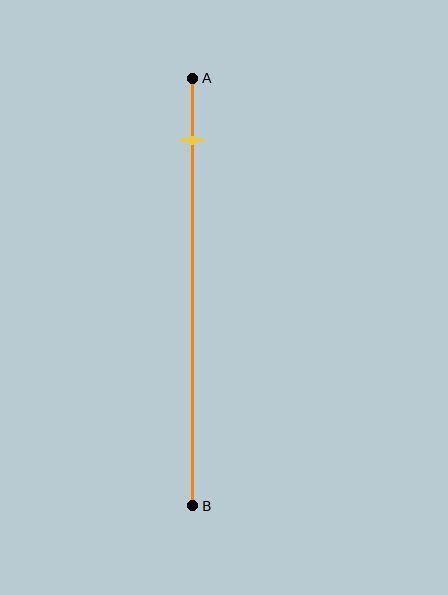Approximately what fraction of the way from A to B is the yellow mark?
The yellow mark is approximately 15% of the way from A to B.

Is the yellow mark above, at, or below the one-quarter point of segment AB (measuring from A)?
The yellow mark is above the one-quarter point of segment AB.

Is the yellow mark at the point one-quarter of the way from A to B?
No, the mark is at about 15% from A, not at the 25% one-quarter point.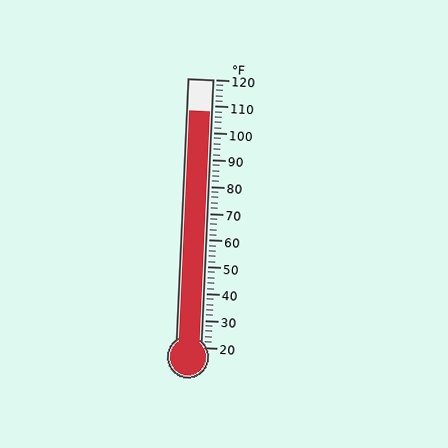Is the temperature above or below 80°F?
The temperature is above 80°F.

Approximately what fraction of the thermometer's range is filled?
The thermometer is filled to approximately 90% of its range.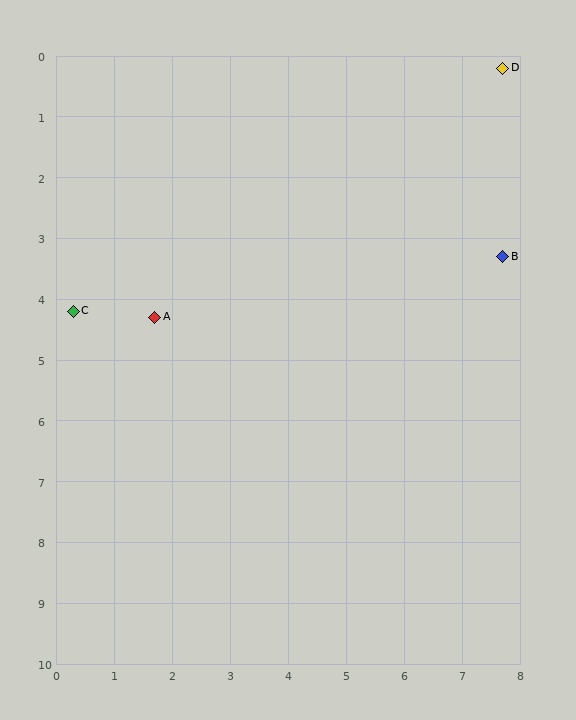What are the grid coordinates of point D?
Point D is at approximately (7.7, 0.2).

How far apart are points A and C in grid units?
Points A and C are about 1.4 grid units apart.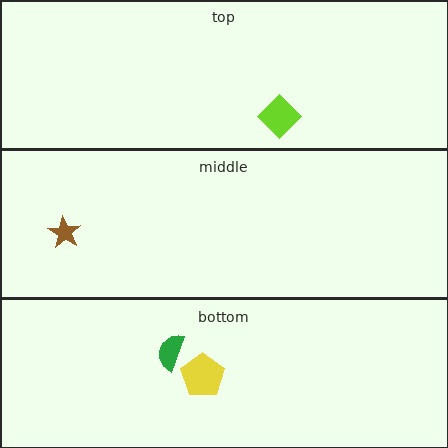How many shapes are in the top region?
1.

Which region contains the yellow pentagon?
The bottom region.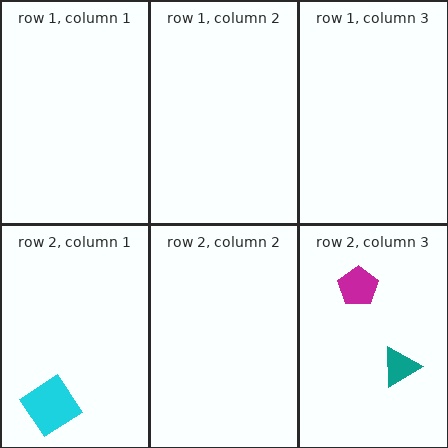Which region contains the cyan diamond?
The row 2, column 1 region.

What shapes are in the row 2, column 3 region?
The teal triangle, the magenta pentagon.